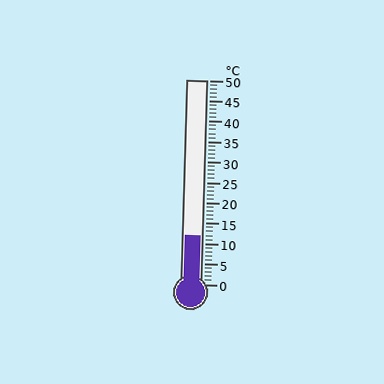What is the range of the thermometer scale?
The thermometer scale ranges from 0°C to 50°C.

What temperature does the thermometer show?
The thermometer shows approximately 12°C.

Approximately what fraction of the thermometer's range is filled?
The thermometer is filled to approximately 25% of its range.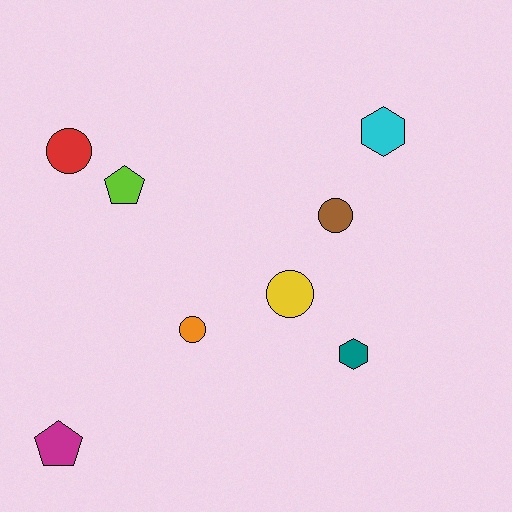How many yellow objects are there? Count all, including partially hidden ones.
There is 1 yellow object.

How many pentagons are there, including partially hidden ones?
There are 2 pentagons.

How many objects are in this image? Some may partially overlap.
There are 8 objects.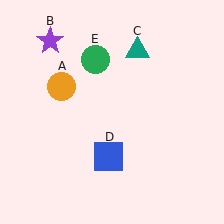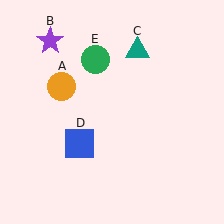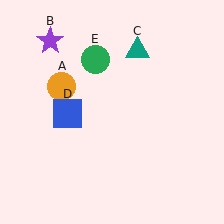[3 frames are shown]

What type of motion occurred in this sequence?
The blue square (object D) rotated clockwise around the center of the scene.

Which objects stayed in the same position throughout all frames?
Orange circle (object A) and purple star (object B) and teal triangle (object C) and green circle (object E) remained stationary.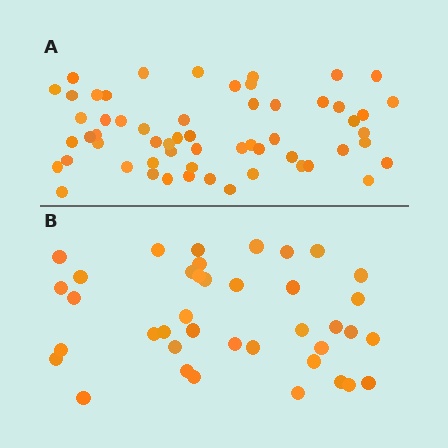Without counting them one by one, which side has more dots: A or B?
Region A (the top region) has more dots.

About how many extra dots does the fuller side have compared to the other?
Region A has approximately 20 more dots than region B.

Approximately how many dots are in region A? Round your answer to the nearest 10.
About 60 dots. (The exact count is 58, which rounds to 60.)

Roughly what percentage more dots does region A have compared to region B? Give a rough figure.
About 50% more.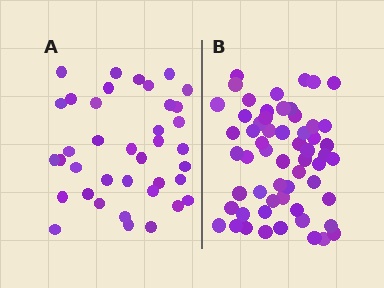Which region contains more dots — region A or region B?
Region B (the right region) has more dots.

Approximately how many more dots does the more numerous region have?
Region B has approximately 20 more dots than region A.